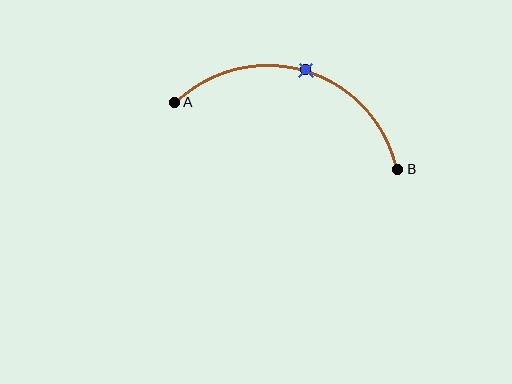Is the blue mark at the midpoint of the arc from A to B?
Yes. The blue mark lies on the arc at equal arc-length from both A and B — it is the arc midpoint.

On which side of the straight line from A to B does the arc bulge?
The arc bulges above the straight line connecting A and B.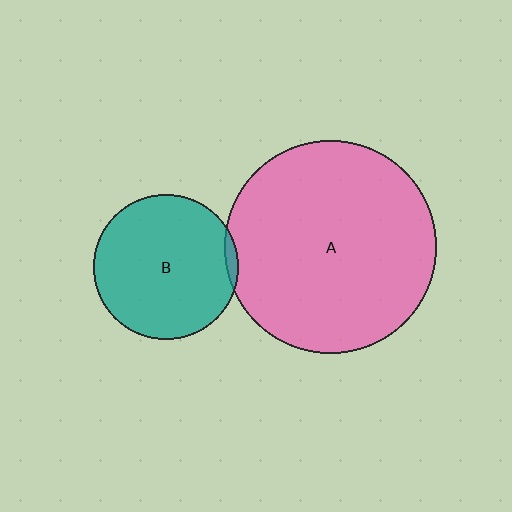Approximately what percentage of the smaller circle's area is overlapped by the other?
Approximately 5%.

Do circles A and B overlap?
Yes.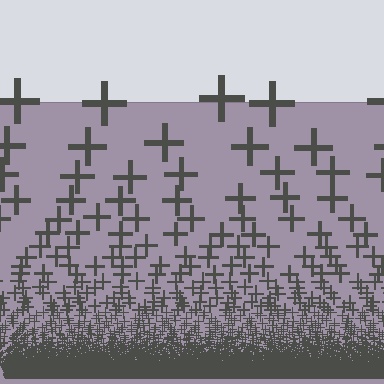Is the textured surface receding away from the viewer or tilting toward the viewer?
The surface appears to tilt toward the viewer. Texture elements get larger and sparser toward the top.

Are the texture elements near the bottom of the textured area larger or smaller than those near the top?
Smaller. The gradient is inverted — elements near the bottom are smaller and denser.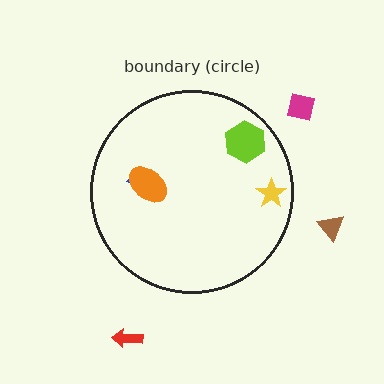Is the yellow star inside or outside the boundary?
Inside.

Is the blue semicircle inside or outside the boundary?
Inside.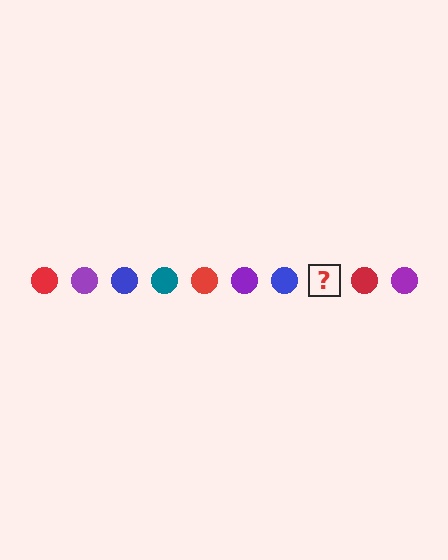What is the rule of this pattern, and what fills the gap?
The rule is that the pattern cycles through red, purple, blue, teal circles. The gap should be filled with a teal circle.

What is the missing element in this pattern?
The missing element is a teal circle.